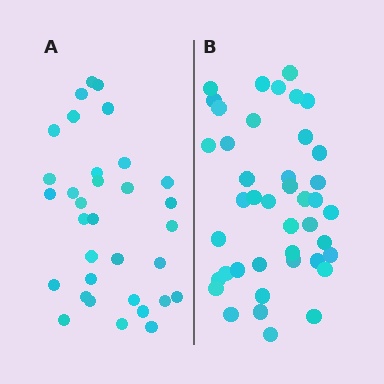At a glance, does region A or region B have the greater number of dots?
Region B (the right region) has more dots.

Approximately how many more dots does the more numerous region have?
Region B has roughly 8 or so more dots than region A.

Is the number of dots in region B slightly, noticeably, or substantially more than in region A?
Region B has noticeably more, but not dramatically so. The ratio is roughly 1.3 to 1.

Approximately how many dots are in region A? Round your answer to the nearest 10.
About 30 dots. (The exact count is 33, which rounds to 30.)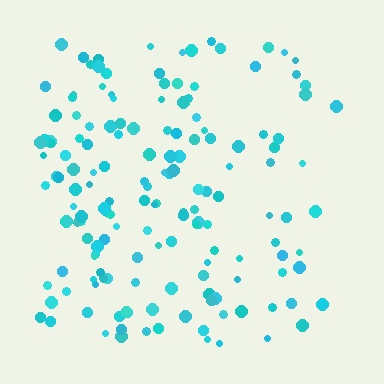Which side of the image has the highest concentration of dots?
The left.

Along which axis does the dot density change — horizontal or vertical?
Horizontal.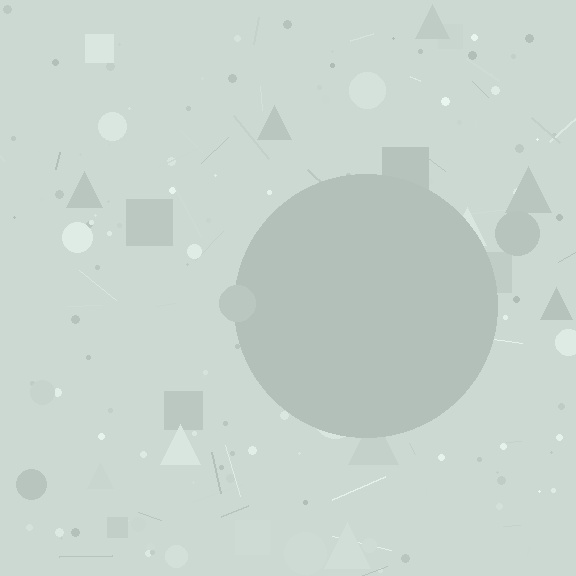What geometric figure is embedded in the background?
A circle is embedded in the background.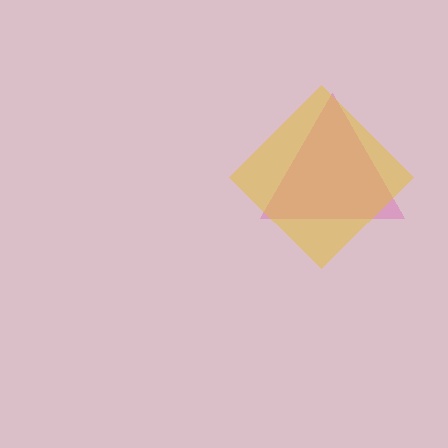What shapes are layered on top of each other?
The layered shapes are: a pink triangle, a yellow diamond.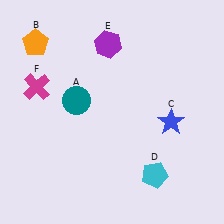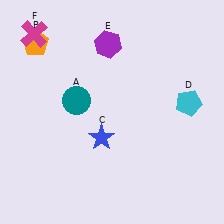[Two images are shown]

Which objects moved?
The objects that moved are: the blue star (C), the cyan pentagon (D), the magenta cross (F).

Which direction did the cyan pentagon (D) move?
The cyan pentagon (D) moved up.